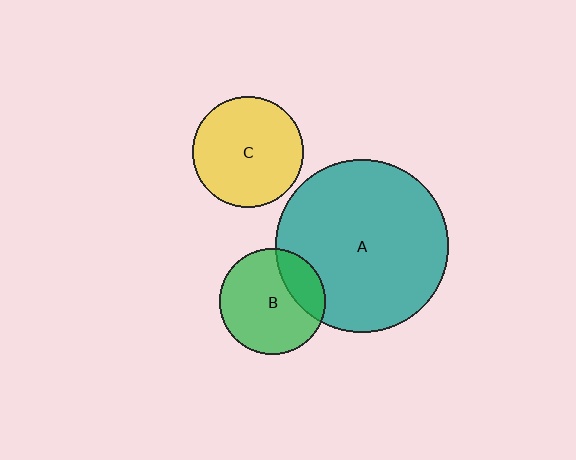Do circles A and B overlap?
Yes.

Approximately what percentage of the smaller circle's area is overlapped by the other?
Approximately 25%.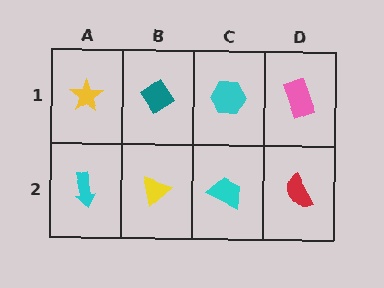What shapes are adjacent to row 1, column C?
A cyan trapezoid (row 2, column C), a teal diamond (row 1, column B), a pink rectangle (row 1, column D).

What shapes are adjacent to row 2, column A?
A yellow star (row 1, column A), a yellow triangle (row 2, column B).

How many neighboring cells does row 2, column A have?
2.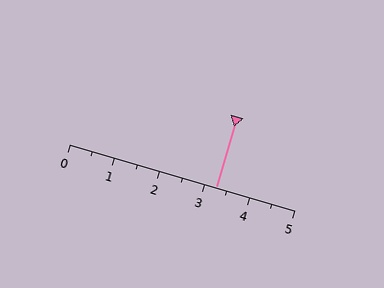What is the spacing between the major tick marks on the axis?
The major ticks are spaced 1 apart.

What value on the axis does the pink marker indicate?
The marker indicates approximately 3.2.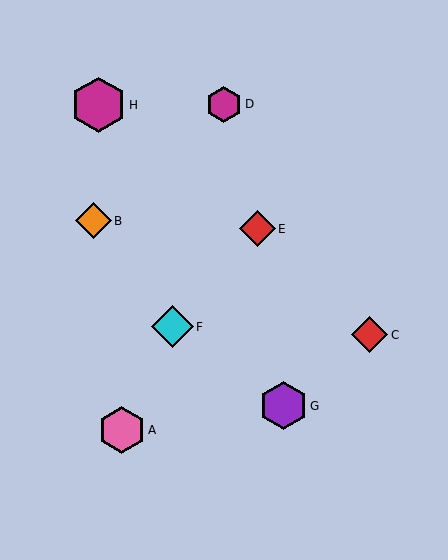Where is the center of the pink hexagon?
The center of the pink hexagon is at (122, 430).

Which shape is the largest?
The magenta hexagon (labeled H) is the largest.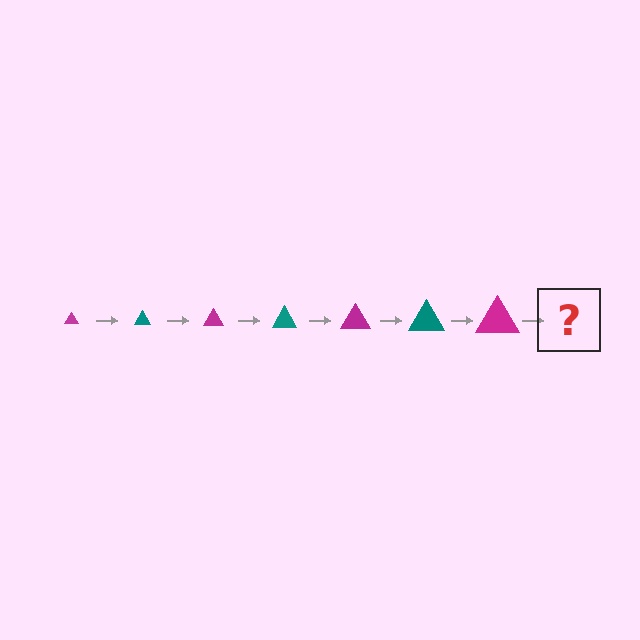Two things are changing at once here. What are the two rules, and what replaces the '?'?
The two rules are that the triangle grows larger each step and the color cycles through magenta and teal. The '?' should be a teal triangle, larger than the previous one.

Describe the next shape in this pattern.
It should be a teal triangle, larger than the previous one.